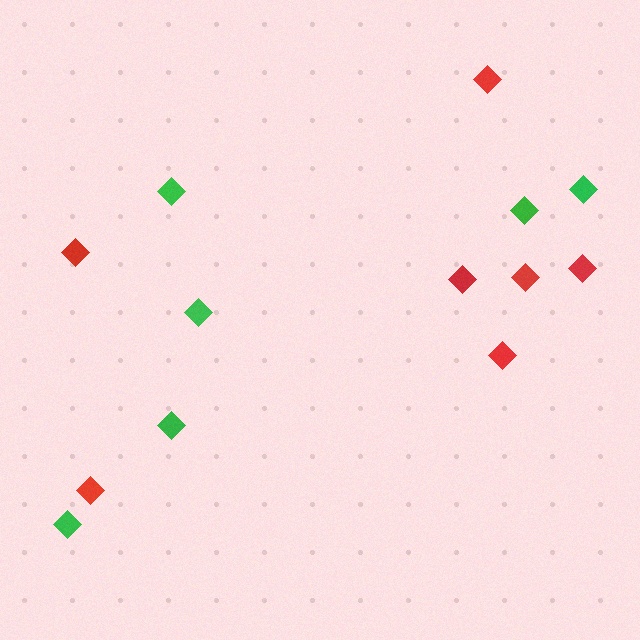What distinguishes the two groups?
There are 2 groups: one group of red diamonds (7) and one group of green diamonds (6).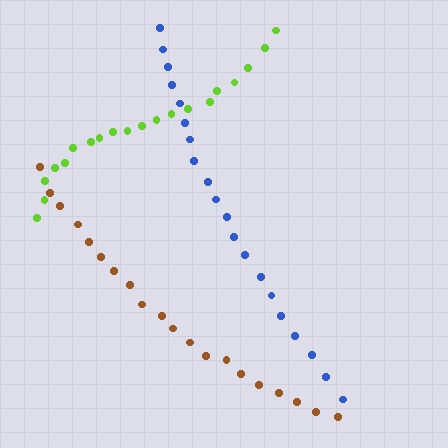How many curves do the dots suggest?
There are 3 distinct paths.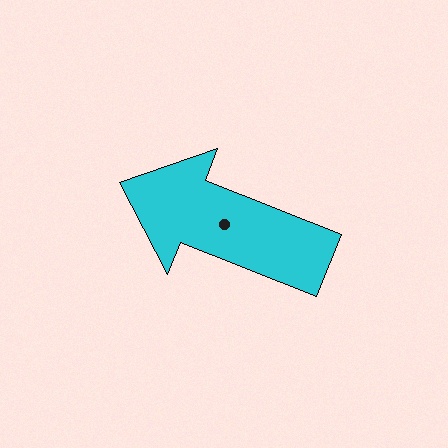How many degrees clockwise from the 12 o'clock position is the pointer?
Approximately 292 degrees.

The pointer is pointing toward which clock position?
Roughly 10 o'clock.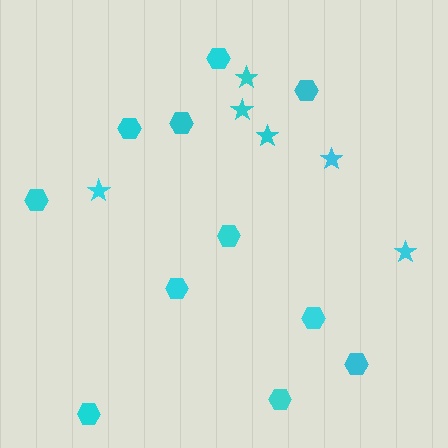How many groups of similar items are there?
There are 2 groups: one group of stars (6) and one group of hexagons (11).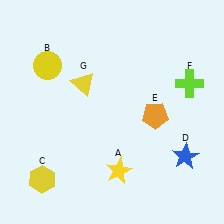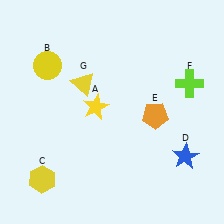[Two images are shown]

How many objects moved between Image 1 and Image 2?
1 object moved between the two images.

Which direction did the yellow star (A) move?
The yellow star (A) moved up.